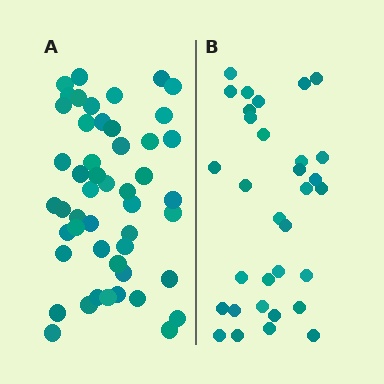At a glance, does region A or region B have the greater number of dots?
Region A (the left region) has more dots.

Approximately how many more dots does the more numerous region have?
Region A has approximately 15 more dots than region B.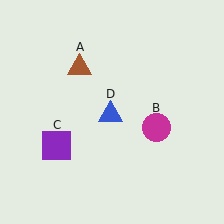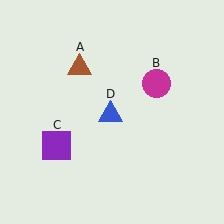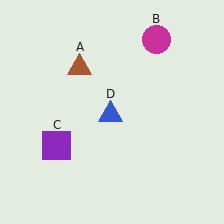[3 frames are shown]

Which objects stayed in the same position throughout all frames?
Brown triangle (object A) and purple square (object C) and blue triangle (object D) remained stationary.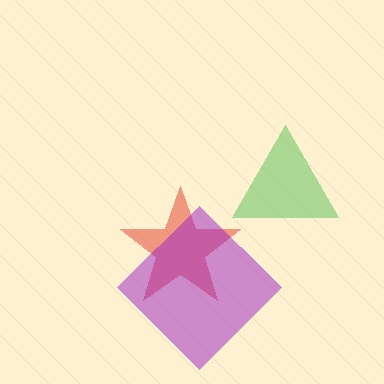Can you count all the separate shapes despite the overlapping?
Yes, there are 3 separate shapes.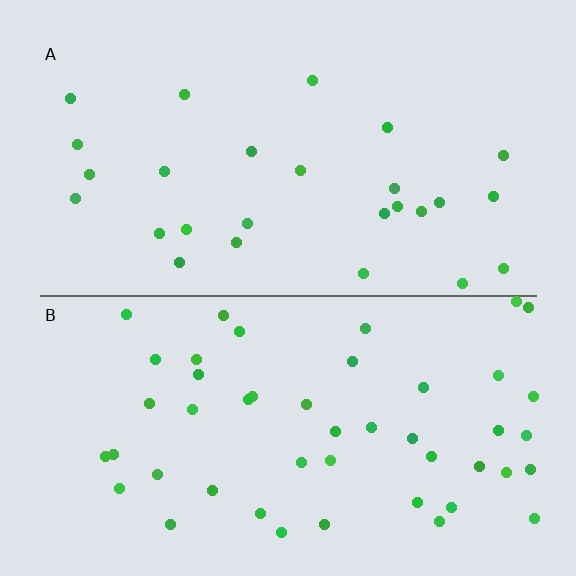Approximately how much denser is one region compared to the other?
Approximately 1.8× — region B over region A.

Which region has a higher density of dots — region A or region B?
B (the bottom).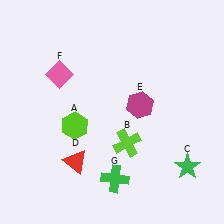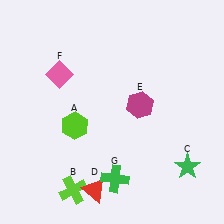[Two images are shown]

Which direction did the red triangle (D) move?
The red triangle (D) moved down.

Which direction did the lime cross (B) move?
The lime cross (B) moved left.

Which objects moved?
The objects that moved are: the lime cross (B), the red triangle (D).